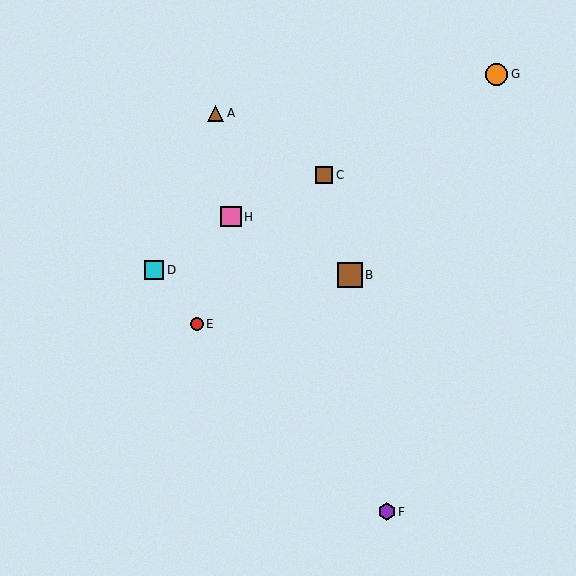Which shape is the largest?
The brown square (labeled B) is the largest.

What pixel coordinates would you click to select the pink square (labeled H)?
Click at (231, 217) to select the pink square H.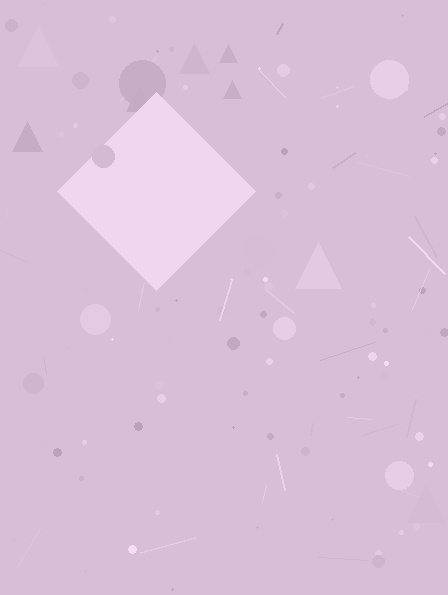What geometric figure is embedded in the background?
A diamond is embedded in the background.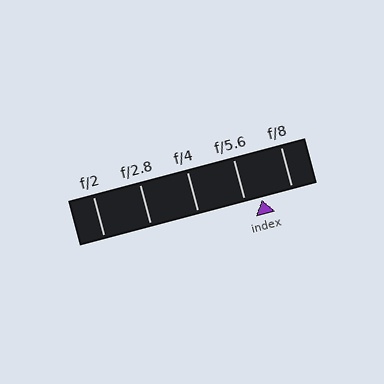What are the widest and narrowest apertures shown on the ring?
The widest aperture shown is f/2 and the narrowest is f/8.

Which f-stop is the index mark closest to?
The index mark is closest to f/5.6.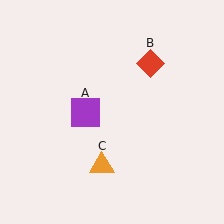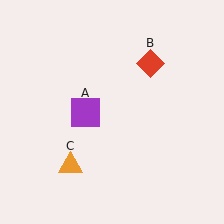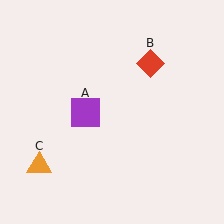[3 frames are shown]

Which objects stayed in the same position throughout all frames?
Purple square (object A) and red diamond (object B) remained stationary.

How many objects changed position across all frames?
1 object changed position: orange triangle (object C).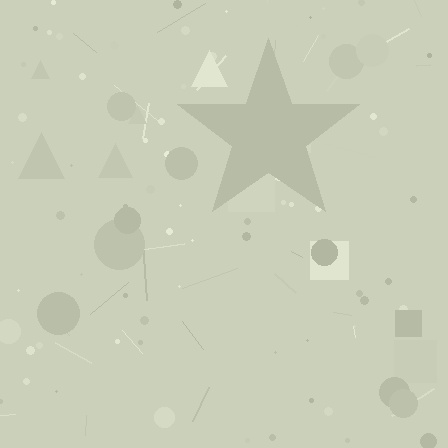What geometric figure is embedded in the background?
A star is embedded in the background.